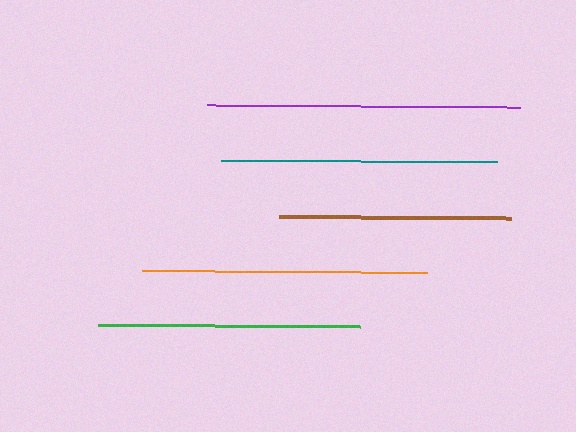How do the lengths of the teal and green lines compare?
The teal and green lines are approximately the same length.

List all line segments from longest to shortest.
From longest to shortest: purple, orange, teal, green, brown.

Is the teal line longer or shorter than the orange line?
The orange line is longer than the teal line.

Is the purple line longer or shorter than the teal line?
The purple line is longer than the teal line.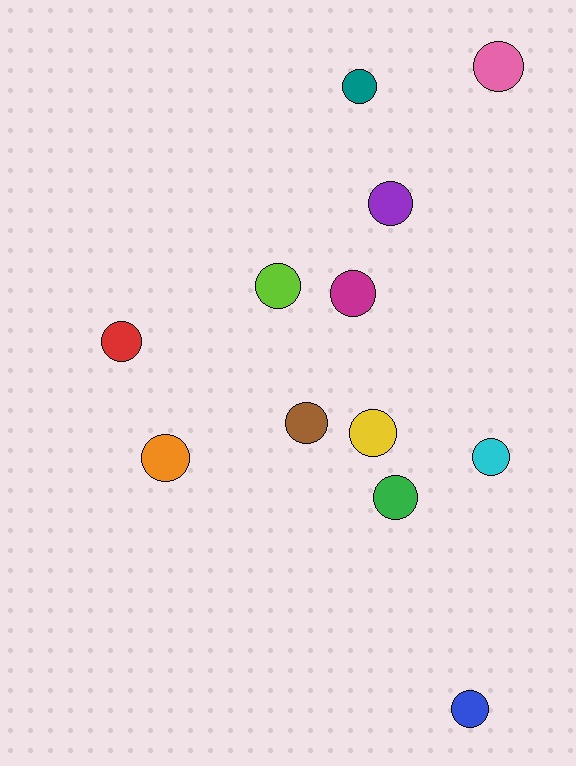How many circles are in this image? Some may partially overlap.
There are 12 circles.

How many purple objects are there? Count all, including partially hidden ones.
There is 1 purple object.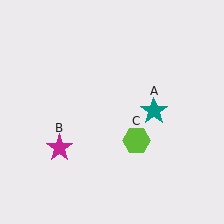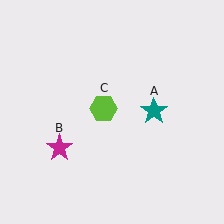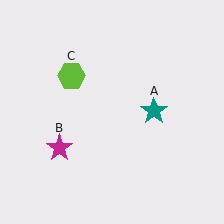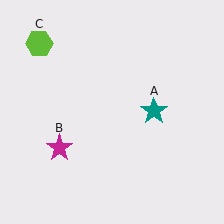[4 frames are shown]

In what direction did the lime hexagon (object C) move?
The lime hexagon (object C) moved up and to the left.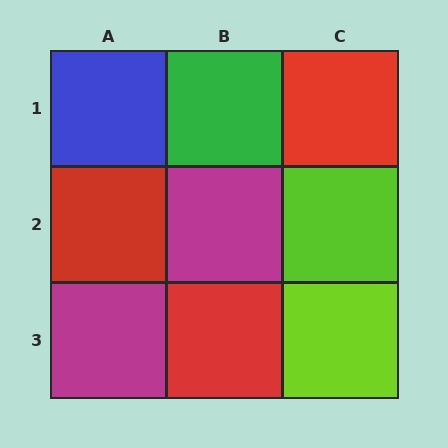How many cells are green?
1 cell is green.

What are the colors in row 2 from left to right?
Red, magenta, lime.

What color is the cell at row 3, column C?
Lime.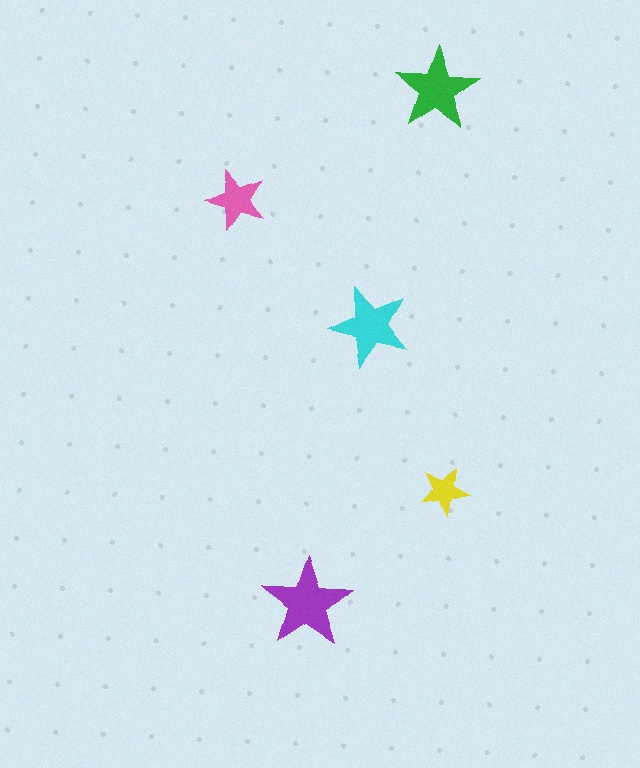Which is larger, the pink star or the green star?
The green one.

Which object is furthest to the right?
The yellow star is rightmost.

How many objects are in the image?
There are 5 objects in the image.